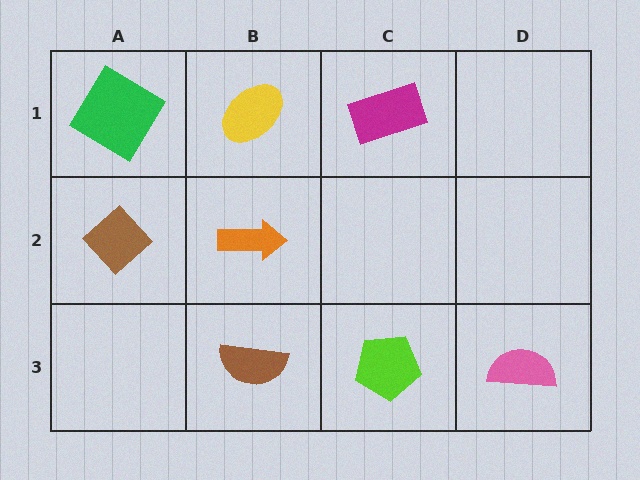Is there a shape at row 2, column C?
No, that cell is empty.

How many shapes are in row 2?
2 shapes.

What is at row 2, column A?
A brown diamond.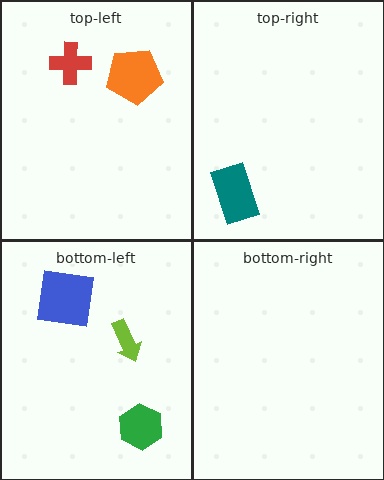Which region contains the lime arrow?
The bottom-left region.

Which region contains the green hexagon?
The bottom-left region.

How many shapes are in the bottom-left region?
3.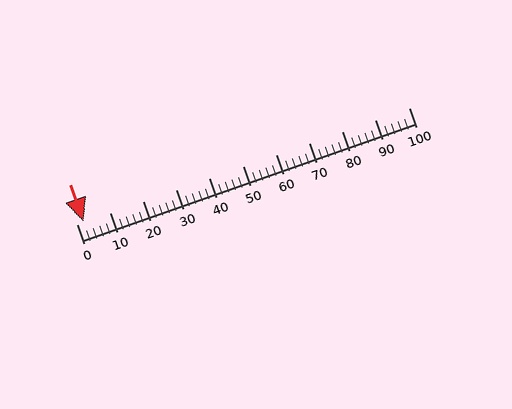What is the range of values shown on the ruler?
The ruler shows values from 0 to 100.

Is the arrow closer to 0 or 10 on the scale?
The arrow is closer to 0.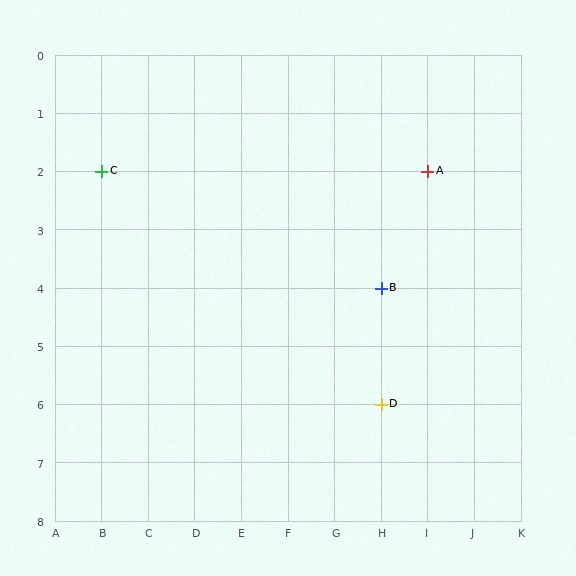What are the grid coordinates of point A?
Point A is at grid coordinates (I, 2).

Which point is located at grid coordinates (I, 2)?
Point A is at (I, 2).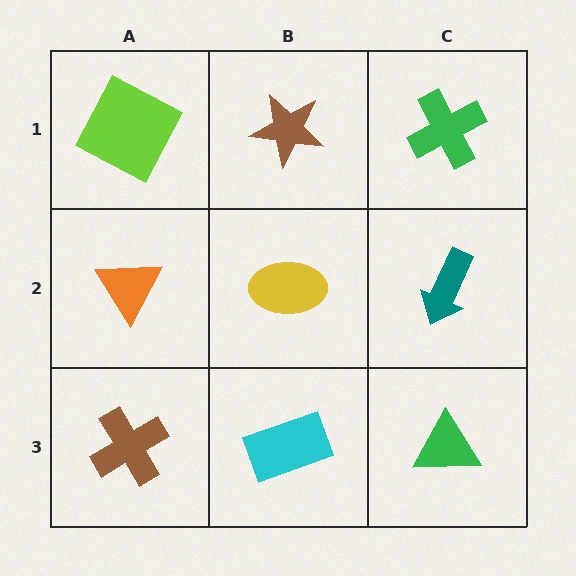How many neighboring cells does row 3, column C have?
2.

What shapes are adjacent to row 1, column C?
A teal arrow (row 2, column C), a brown star (row 1, column B).